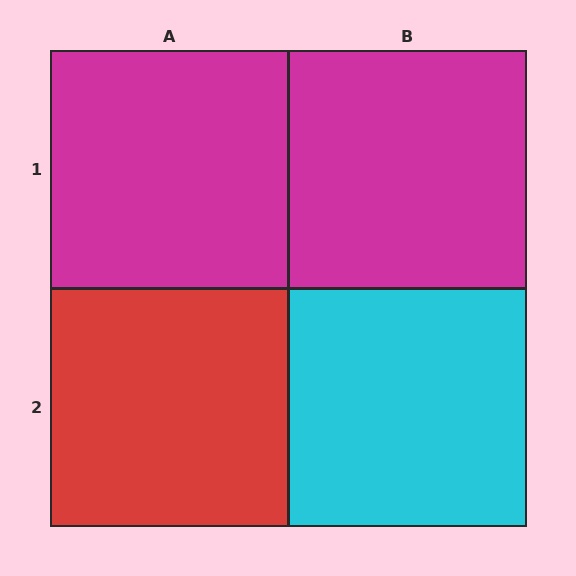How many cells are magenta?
2 cells are magenta.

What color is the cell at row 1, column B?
Magenta.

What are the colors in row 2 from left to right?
Red, cyan.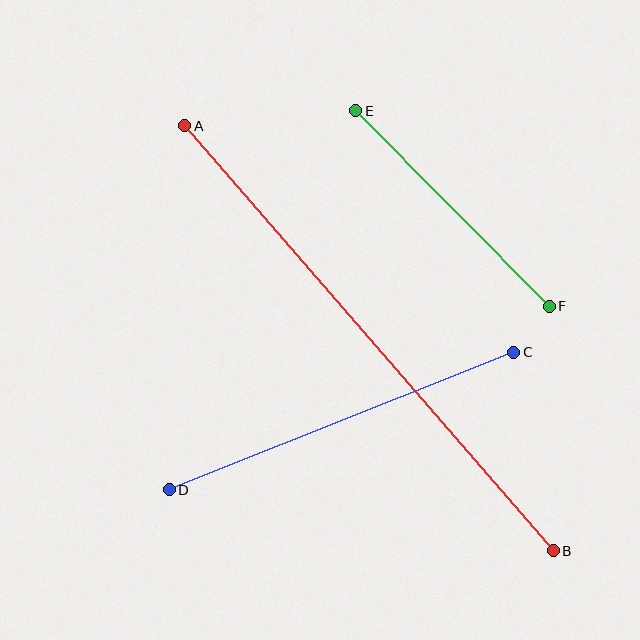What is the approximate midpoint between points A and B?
The midpoint is at approximately (369, 338) pixels.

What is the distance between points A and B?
The distance is approximately 563 pixels.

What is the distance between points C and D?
The distance is approximately 371 pixels.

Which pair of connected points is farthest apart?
Points A and B are farthest apart.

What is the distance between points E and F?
The distance is approximately 275 pixels.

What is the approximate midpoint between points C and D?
The midpoint is at approximately (342, 421) pixels.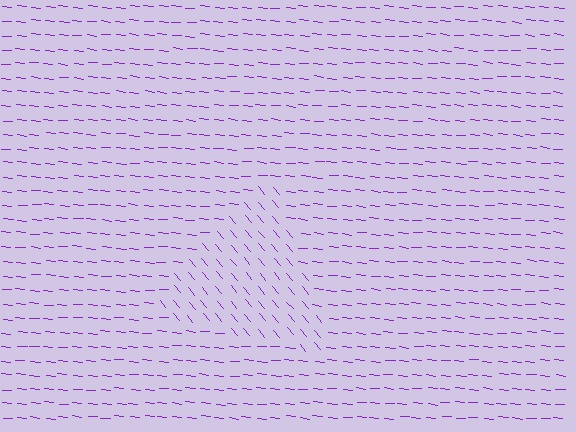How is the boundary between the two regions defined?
The boundary is defined purely by a change in line orientation (approximately 45 degrees difference). All lines are the same color and thickness.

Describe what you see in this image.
The image is filled with small purple line segments. A triangle region in the image has lines oriented differently from the surrounding lines, creating a visible texture boundary.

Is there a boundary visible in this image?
Yes, there is a texture boundary formed by a change in line orientation.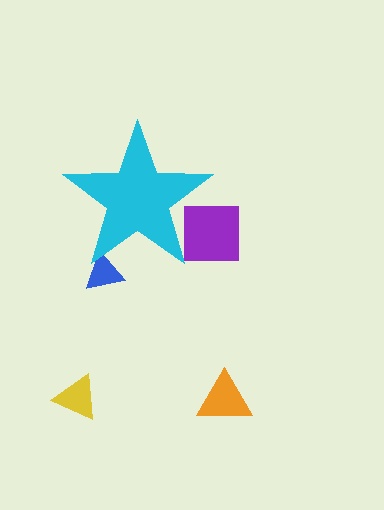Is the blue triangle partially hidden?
Yes, the blue triangle is partially hidden behind the cyan star.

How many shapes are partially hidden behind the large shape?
2 shapes are partially hidden.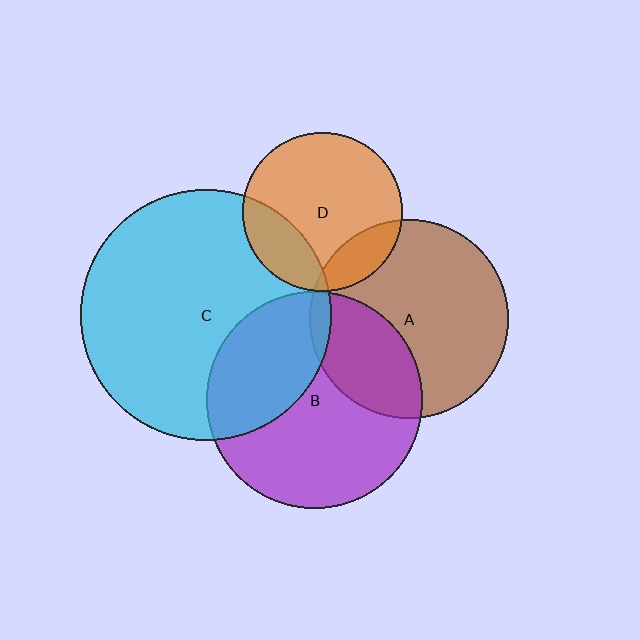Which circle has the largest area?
Circle C (cyan).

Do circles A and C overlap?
Yes.